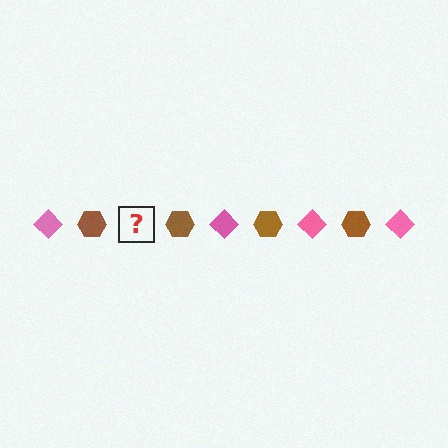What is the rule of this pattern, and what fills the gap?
The rule is that the pattern alternates between pink diamond and brown hexagon. The gap should be filled with a pink diamond.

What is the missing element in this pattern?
The missing element is a pink diamond.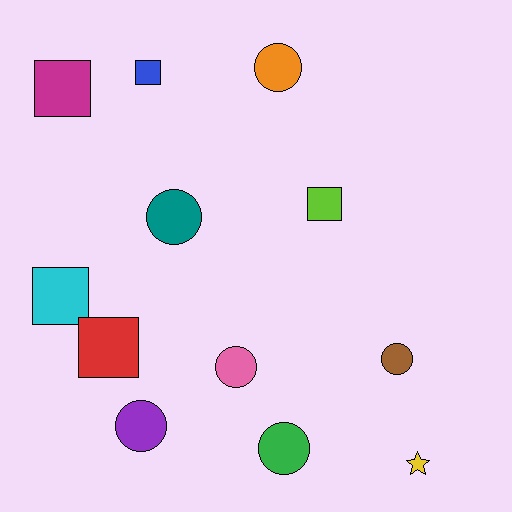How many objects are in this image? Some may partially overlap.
There are 12 objects.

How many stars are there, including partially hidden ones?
There is 1 star.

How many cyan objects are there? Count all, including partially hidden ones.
There is 1 cyan object.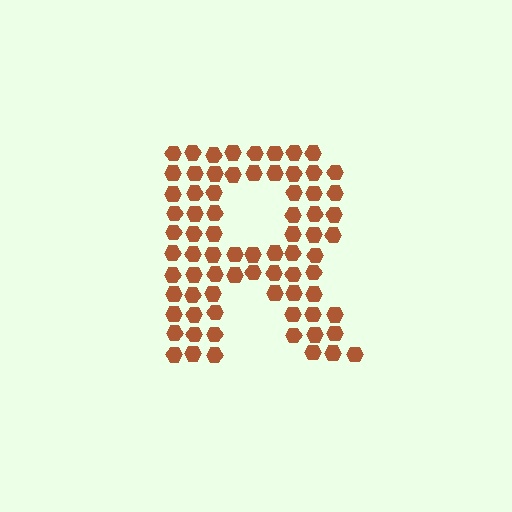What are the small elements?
The small elements are hexagons.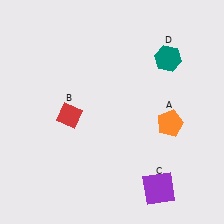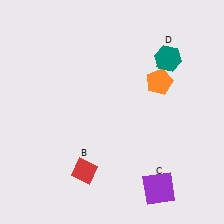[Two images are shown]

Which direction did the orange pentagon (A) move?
The orange pentagon (A) moved up.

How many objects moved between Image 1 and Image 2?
2 objects moved between the two images.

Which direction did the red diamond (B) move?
The red diamond (B) moved down.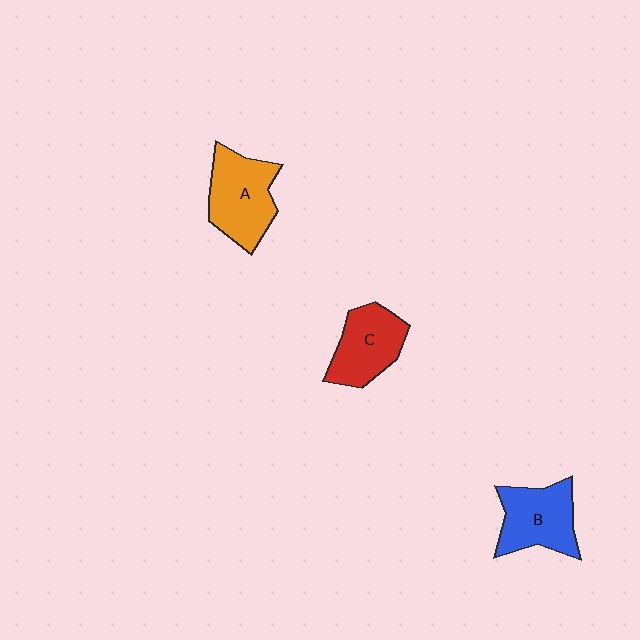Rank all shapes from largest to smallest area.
From largest to smallest: A (orange), B (blue), C (red).